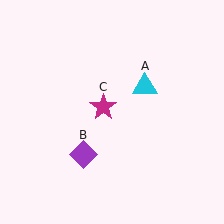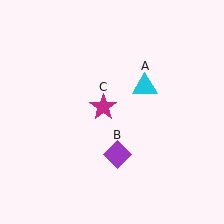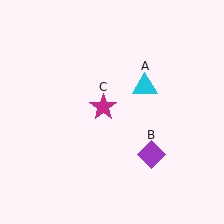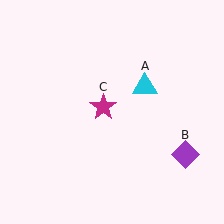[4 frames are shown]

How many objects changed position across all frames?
1 object changed position: purple diamond (object B).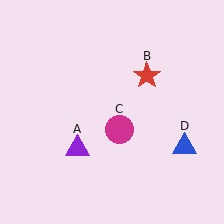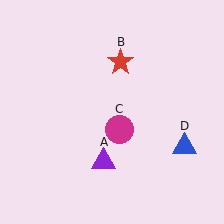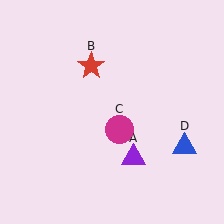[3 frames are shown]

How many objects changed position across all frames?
2 objects changed position: purple triangle (object A), red star (object B).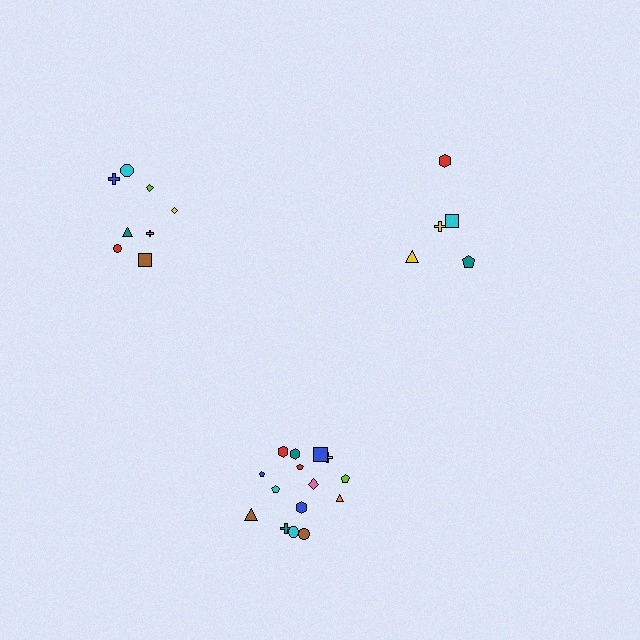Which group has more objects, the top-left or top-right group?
The top-left group.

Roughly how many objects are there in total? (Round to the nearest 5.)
Roughly 30 objects in total.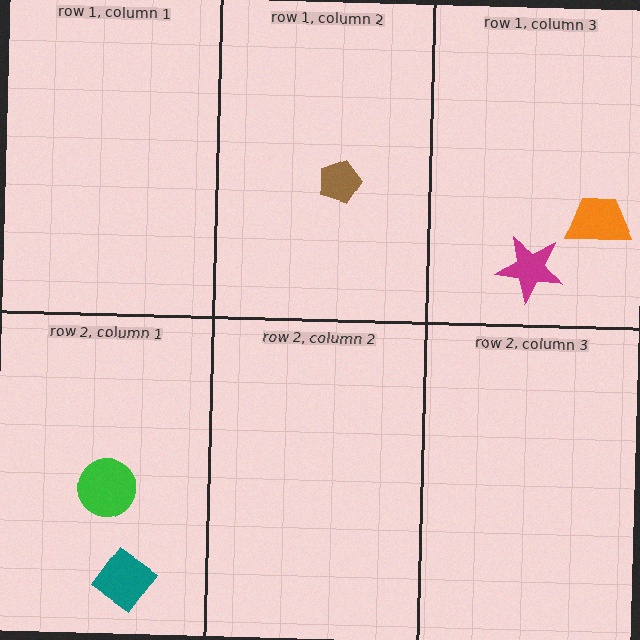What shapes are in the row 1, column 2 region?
The brown pentagon.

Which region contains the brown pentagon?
The row 1, column 2 region.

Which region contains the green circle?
The row 2, column 1 region.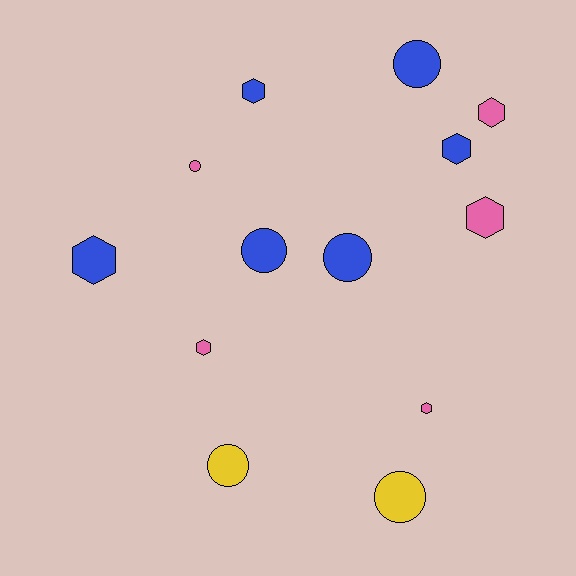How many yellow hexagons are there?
There are no yellow hexagons.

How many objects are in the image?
There are 13 objects.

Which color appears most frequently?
Blue, with 6 objects.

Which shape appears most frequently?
Hexagon, with 7 objects.